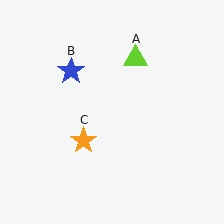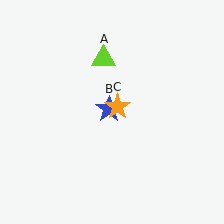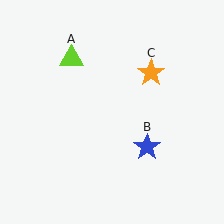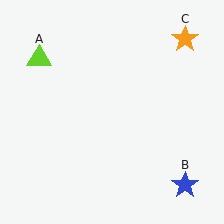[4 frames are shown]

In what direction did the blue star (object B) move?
The blue star (object B) moved down and to the right.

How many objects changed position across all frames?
3 objects changed position: lime triangle (object A), blue star (object B), orange star (object C).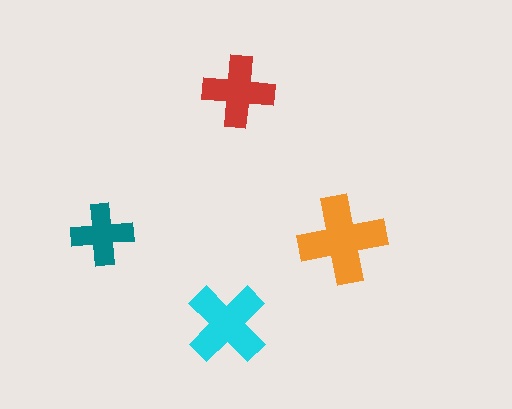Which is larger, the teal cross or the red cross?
The red one.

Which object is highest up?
The red cross is topmost.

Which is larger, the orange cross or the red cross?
The orange one.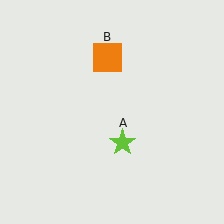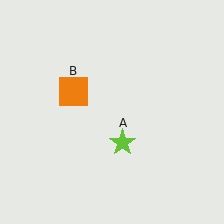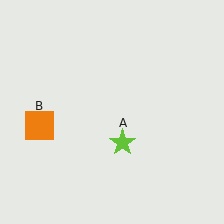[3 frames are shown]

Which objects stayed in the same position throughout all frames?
Lime star (object A) remained stationary.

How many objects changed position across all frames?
1 object changed position: orange square (object B).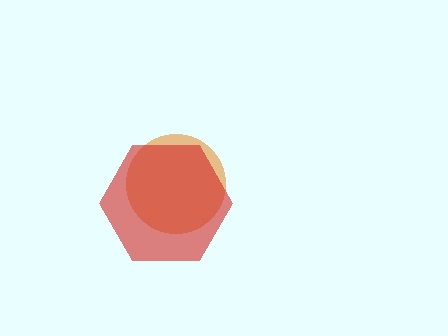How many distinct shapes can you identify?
There are 2 distinct shapes: an orange circle, a red hexagon.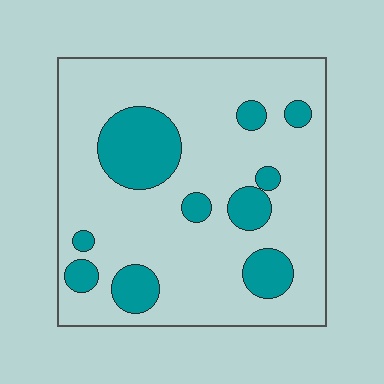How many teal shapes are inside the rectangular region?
10.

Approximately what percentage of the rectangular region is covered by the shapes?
Approximately 20%.